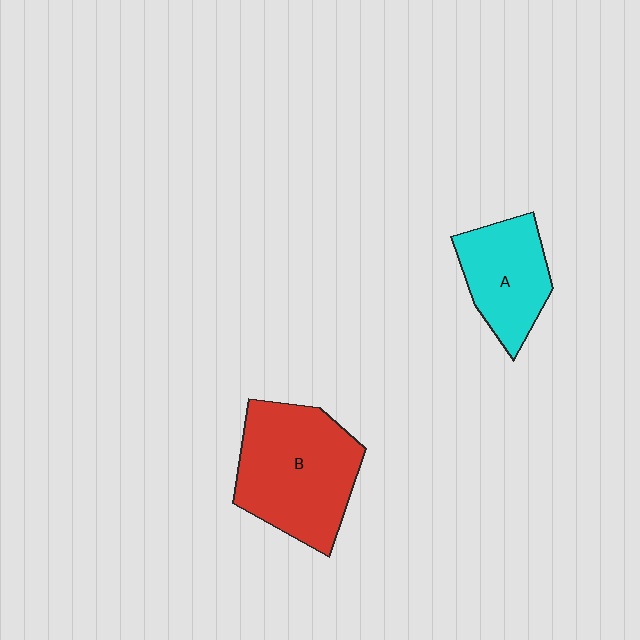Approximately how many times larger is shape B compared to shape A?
Approximately 1.6 times.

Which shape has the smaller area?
Shape A (cyan).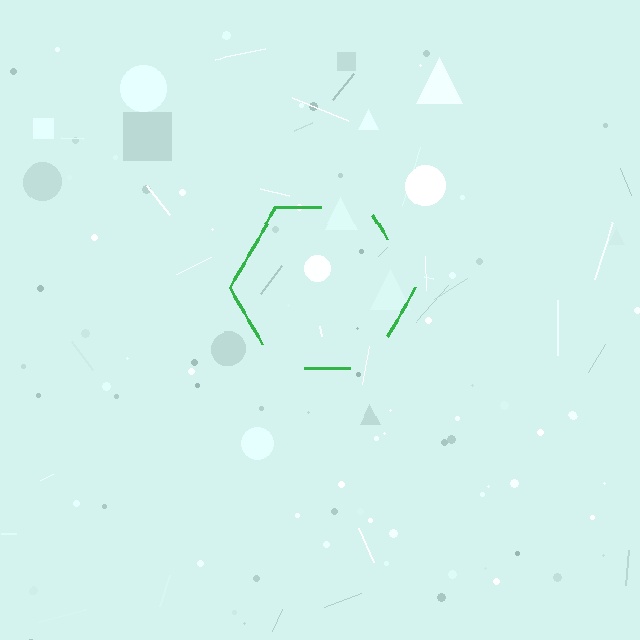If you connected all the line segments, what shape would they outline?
They would outline a hexagon.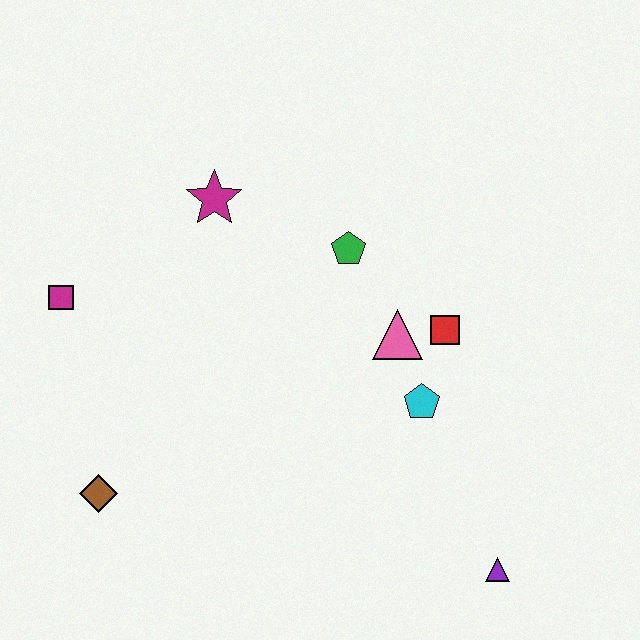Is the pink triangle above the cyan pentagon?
Yes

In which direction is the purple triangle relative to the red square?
The purple triangle is below the red square.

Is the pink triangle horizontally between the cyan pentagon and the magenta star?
Yes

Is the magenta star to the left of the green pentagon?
Yes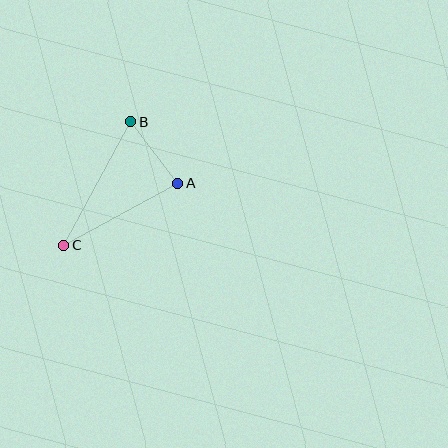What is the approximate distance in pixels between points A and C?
The distance between A and C is approximately 130 pixels.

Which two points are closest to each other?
Points A and B are closest to each other.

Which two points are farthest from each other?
Points B and C are farthest from each other.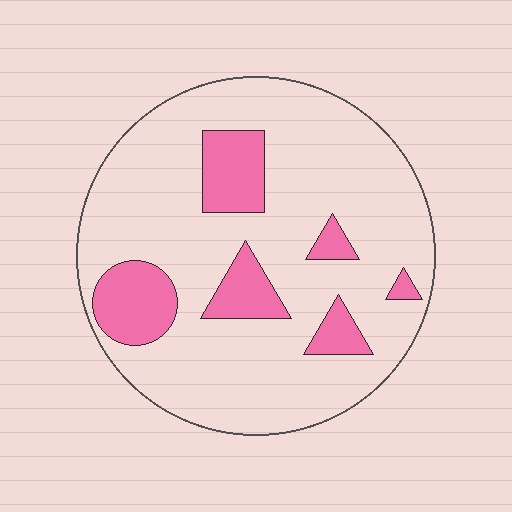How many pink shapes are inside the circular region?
6.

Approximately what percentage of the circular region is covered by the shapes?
Approximately 20%.